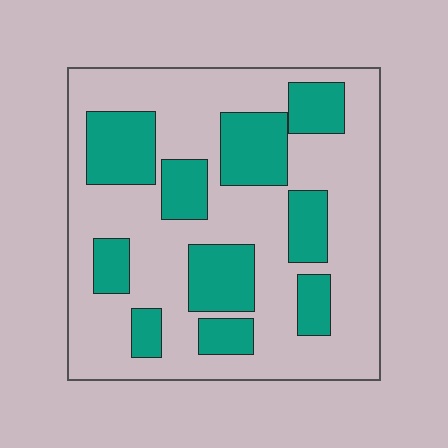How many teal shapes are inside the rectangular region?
10.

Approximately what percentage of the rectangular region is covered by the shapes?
Approximately 30%.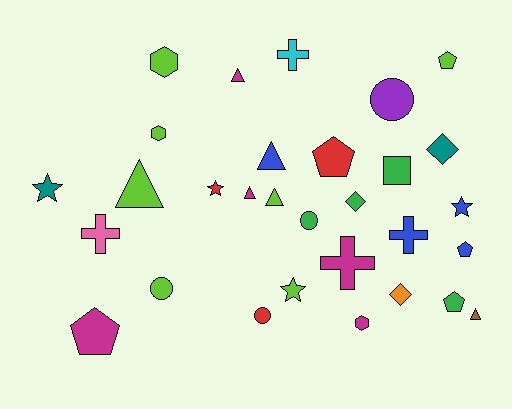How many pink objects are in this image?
There is 1 pink object.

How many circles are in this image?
There are 4 circles.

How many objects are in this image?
There are 30 objects.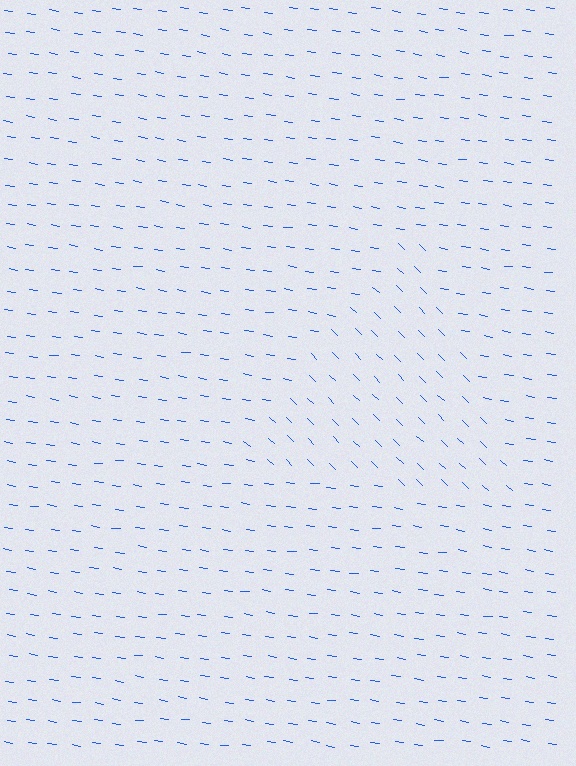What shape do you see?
I see a triangle.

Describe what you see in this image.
The image is filled with small blue line segments. A triangle region in the image has lines oriented differently from the surrounding lines, creating a visible texture boundary.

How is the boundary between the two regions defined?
The boundary is defined purely by a change in line orientation (approximately 36 degrees difference). All lines are the same color and thickness.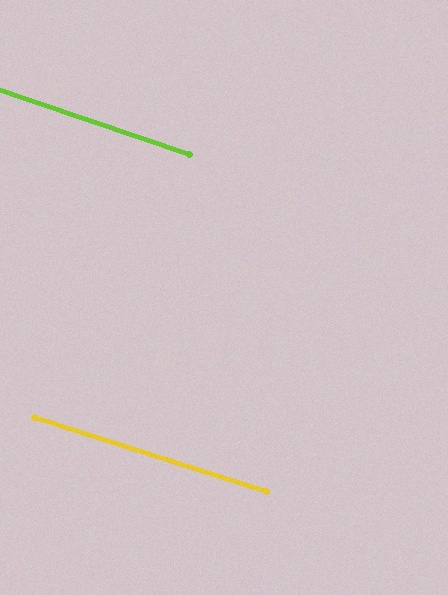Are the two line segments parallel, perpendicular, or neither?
Parallel — their directions differ by only 1.2°.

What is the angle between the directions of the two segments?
Approximately 1 degree.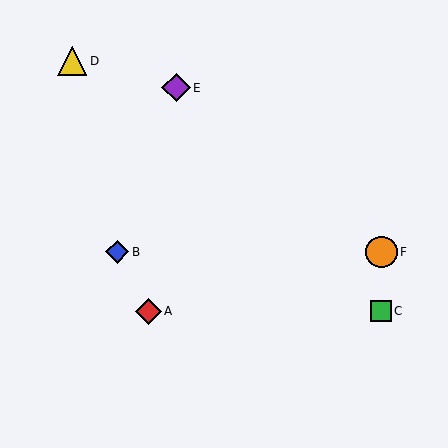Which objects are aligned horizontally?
Objects A, C are aligned horizontally.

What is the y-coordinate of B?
Object B is at y≈252.